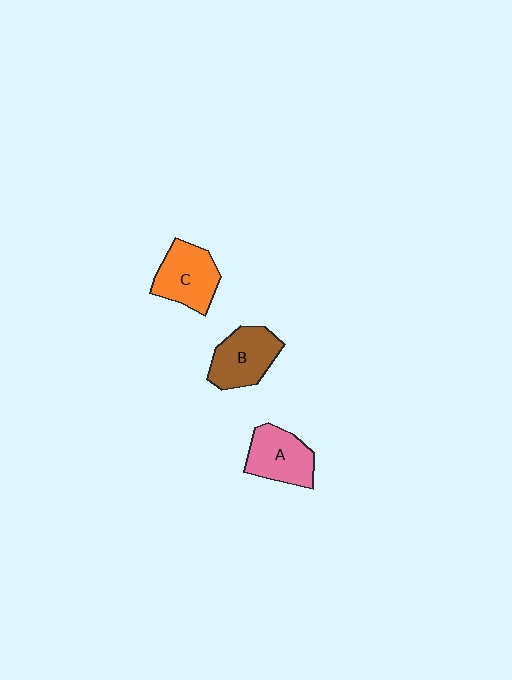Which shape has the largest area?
Shape C (orange).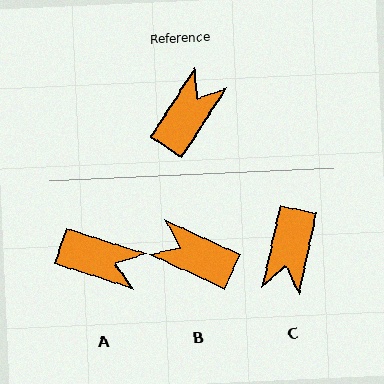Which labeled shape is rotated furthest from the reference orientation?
C, about 160 degrees away.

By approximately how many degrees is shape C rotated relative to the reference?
Approximately 160 degrees clockwise.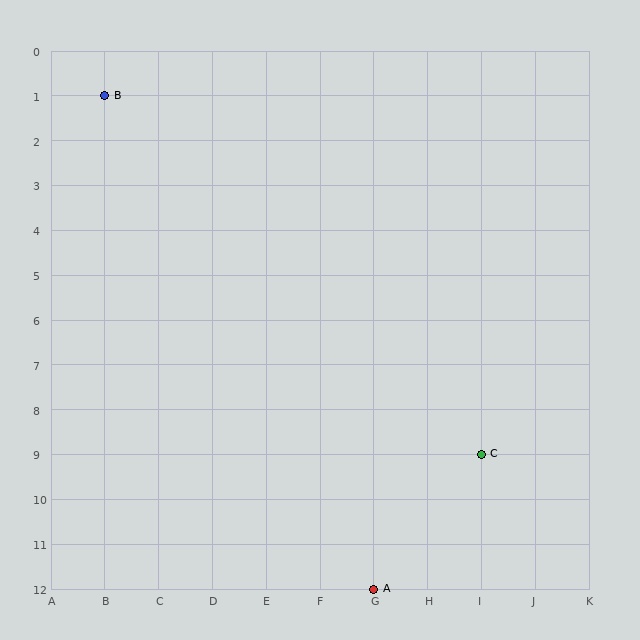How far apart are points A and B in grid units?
Points A and B are 5 columns and 11 rows apart (about 12.1 grid units diagonally).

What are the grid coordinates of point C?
Point C is at grid coordinates (I, 9).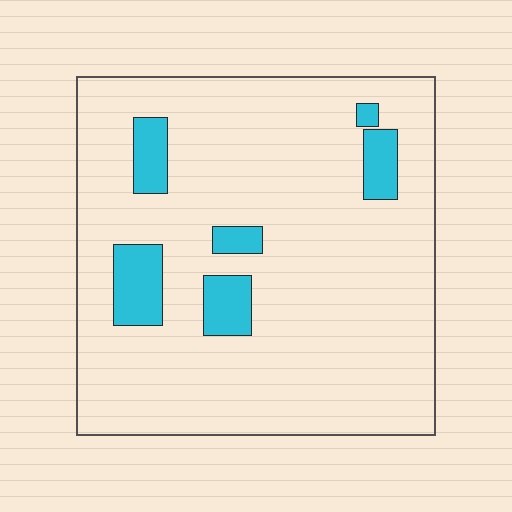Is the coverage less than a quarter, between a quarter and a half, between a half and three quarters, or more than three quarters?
Less than a quarter.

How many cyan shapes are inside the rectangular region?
6.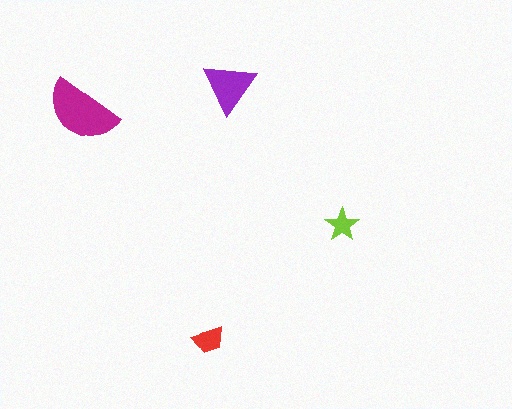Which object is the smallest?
The lime star.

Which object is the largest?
The magenta semicircle.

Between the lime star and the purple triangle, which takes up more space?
The purple triangle.